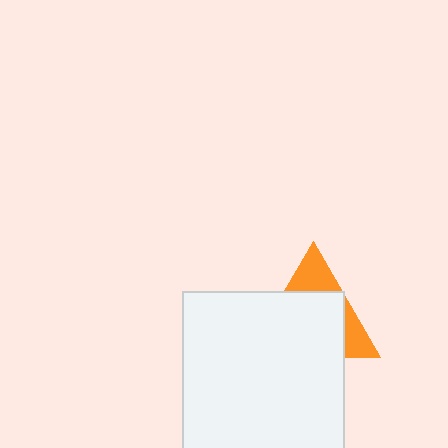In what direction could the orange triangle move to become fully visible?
The orange triangle could move up. That would shift it out from behind the white square entirely.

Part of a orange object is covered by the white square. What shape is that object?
It is a triangle.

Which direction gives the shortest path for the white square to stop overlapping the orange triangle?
Moving down gives the shortest separation.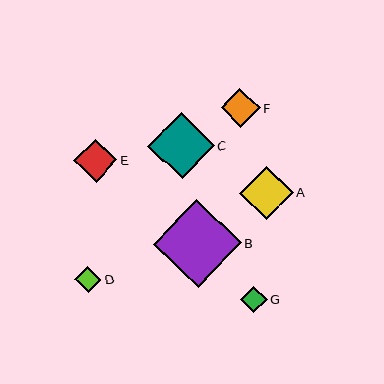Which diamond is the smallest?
Diamond D is the smallest with a size of approximately 26 pixels.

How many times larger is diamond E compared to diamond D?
Diamond E is approximately 1.6 times the size of diamond D.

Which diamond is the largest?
Diamond B is the largest with a size of approximately 88 pixels.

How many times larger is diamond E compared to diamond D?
Diamond E is approximately 1.6 times the size of diamond D.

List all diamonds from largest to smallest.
From largest to smallest: B, C, A, E, F, G, D.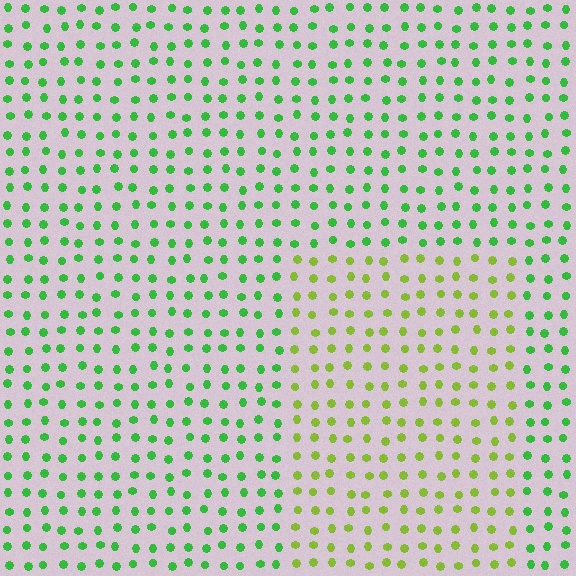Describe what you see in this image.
The image is filled with small green elements in a uniform arrangement. A rectangle-shaped region is visible where the elements are tinted to a slightly different hue, forming a subtle color boundary.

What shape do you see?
I see a rectangle.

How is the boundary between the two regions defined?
The boundary is defined purely by a slight shift in hue (about 40 degrees). Spacing, size, and orientation are identical on both sides.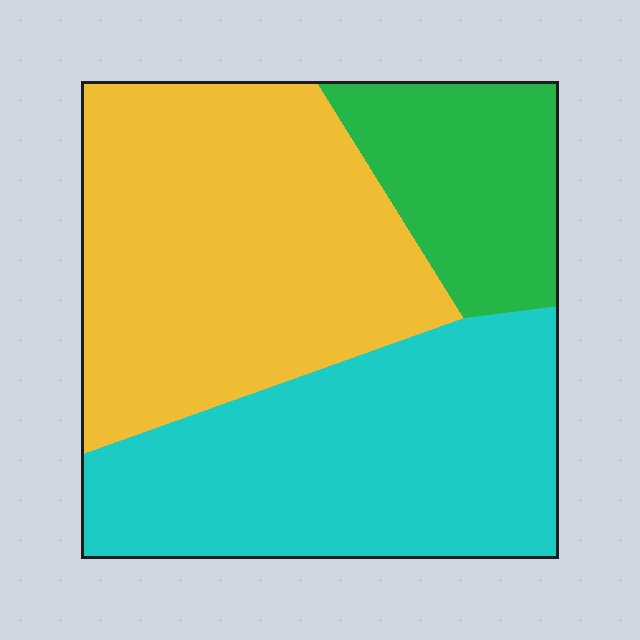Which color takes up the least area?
Green, at roughly 15%.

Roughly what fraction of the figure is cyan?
Cyan takes up between a third and a half of the figure.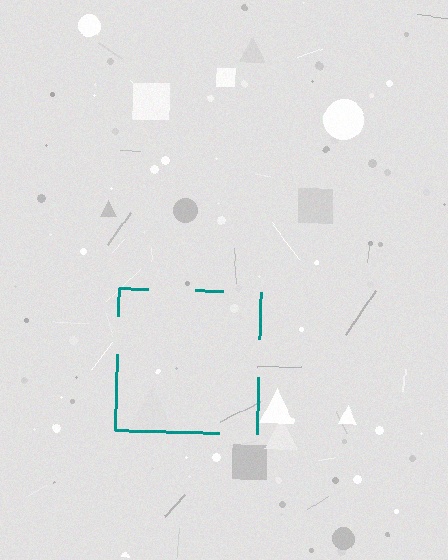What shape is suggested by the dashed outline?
The dashed outline suggests a square.